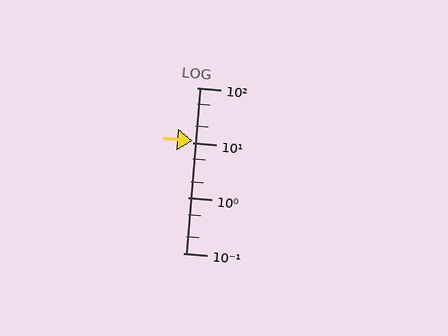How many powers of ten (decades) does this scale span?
The scale spans 3 decades, from 0.1 to 100.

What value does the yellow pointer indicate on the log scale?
The pointer indicates approximately 11.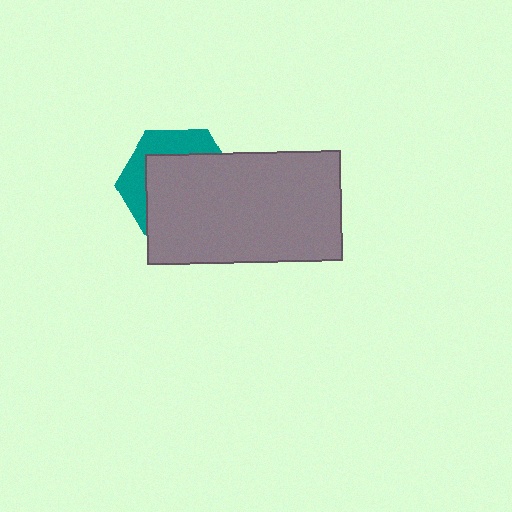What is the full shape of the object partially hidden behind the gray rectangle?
The partially hidden object is a teal hexagon.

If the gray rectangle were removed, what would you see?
You would see the complete teal hexagon.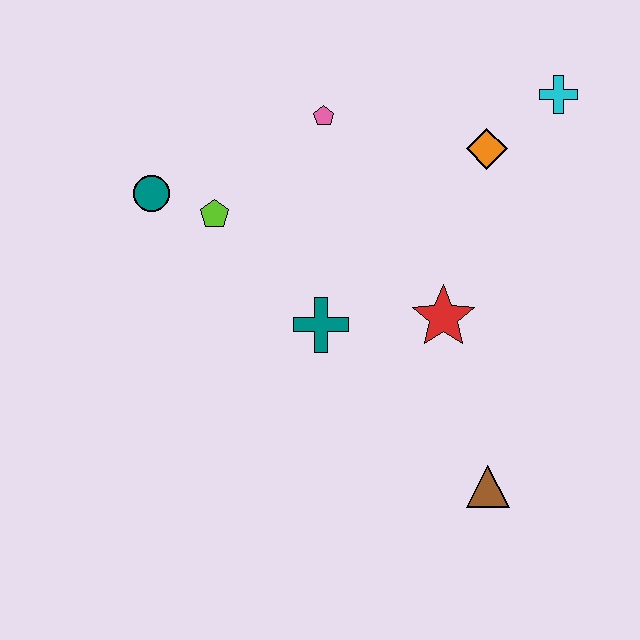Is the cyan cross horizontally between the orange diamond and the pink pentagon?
No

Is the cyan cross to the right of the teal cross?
Yes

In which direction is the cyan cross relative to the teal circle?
The cyan cross is to the right of the teal circle.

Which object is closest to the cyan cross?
The orange diamond is closest to the cyan cross.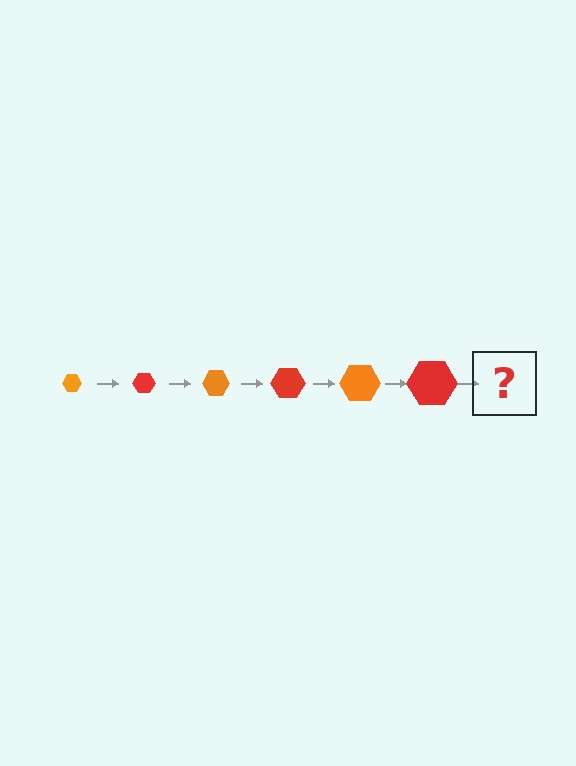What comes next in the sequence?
The next element should be an orange hexagon, larger than the previous one.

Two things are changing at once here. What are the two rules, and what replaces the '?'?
The two rules are that the hexagon grows larger each step and the color cycles through orange and red. The '?' should be an orange hexagon, larger than the previous one.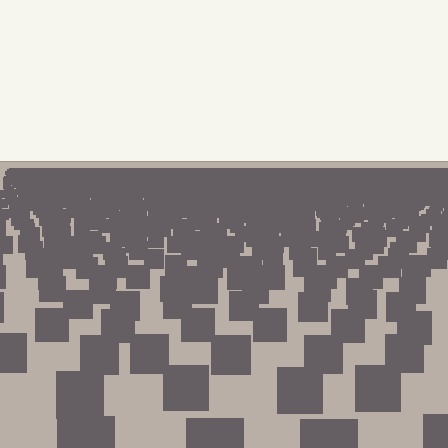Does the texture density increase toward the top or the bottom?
Density increases toward the top.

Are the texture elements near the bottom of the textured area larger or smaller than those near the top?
Larger. Near the bottom, elements are closer to the viewer and appear at a bigger on-screen size.